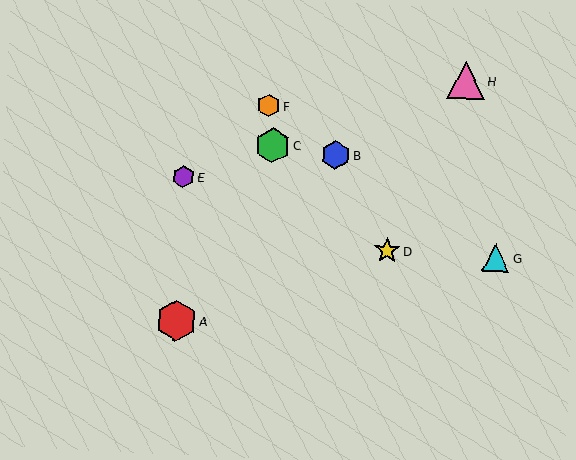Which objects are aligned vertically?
Objects A, E are aligned vertically.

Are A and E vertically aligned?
Yes, both are at x≈176.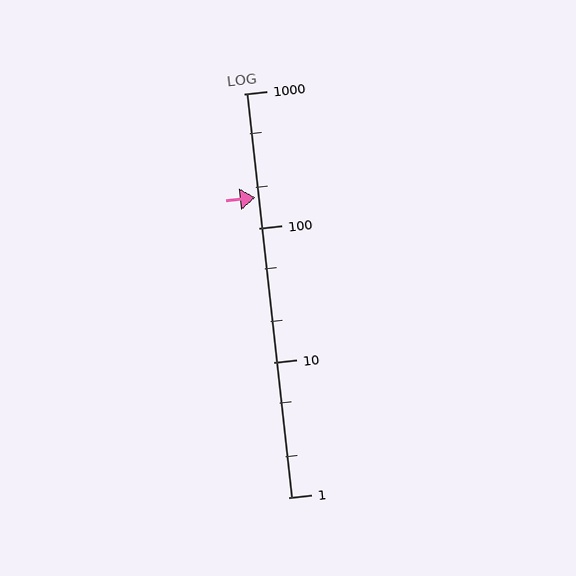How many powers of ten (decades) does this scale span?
The scale spans 3 decades, from 1 to 1000.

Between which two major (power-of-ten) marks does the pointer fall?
The pointer is between 100 and 1000.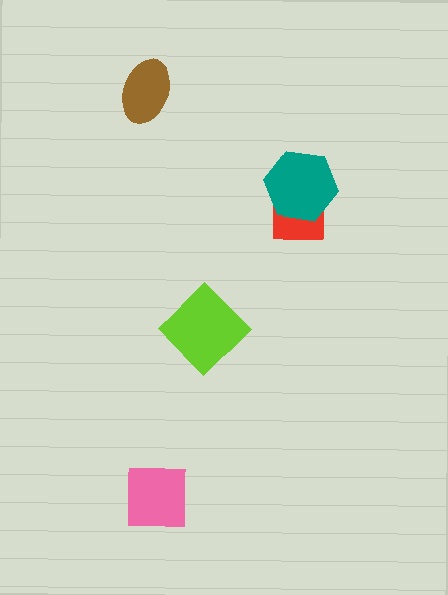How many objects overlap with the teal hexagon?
1 object overlaps with the teal hexagon.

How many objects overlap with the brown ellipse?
0 objects overlap with the brown ellipse.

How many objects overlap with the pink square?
0 objects overlap with the pink square.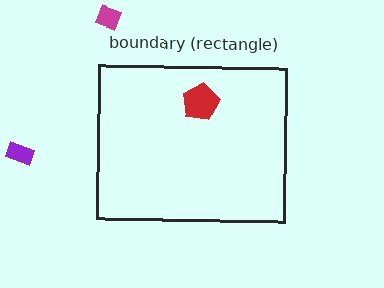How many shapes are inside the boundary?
1 inside, 2 outside.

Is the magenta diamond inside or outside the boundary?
Outside.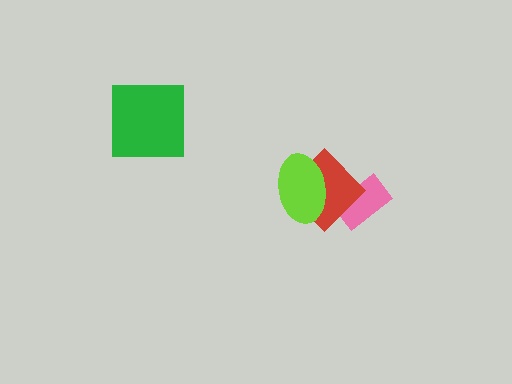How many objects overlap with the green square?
0 objects overlap with the green square.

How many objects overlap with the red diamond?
2 objects overlap with the red diamond.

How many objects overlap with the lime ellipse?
1 object overlaps with the lime ellipse.